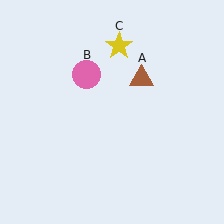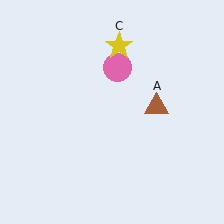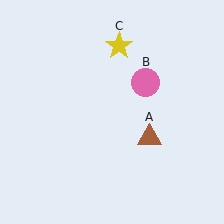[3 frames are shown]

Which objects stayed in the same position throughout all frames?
Yellow star (object C) remained stationary.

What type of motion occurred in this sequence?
The brown triangle (object A), pink circle (object B) rotated clockwise around the center of the scene.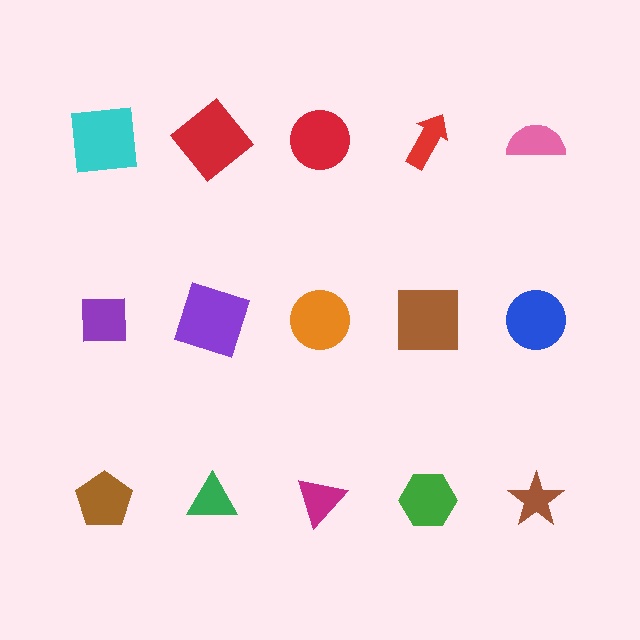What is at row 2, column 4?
A brown square.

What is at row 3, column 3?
A magenta triangle.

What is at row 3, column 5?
A brown star.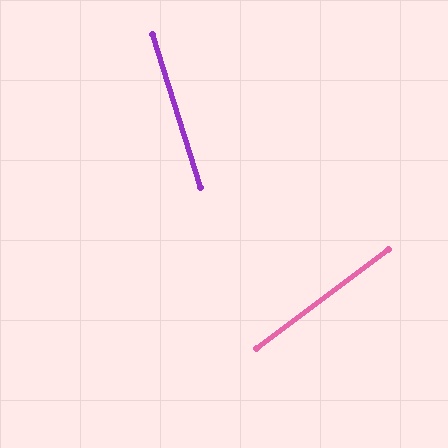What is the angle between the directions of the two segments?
Approximately 70 degrees.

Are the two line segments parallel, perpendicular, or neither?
Neither parallel nor perpendicular — they differ by about 70°.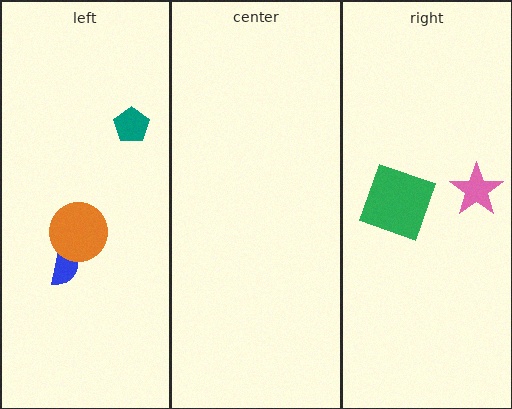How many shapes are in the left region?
3.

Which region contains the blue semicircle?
The left region.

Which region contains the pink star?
The right region.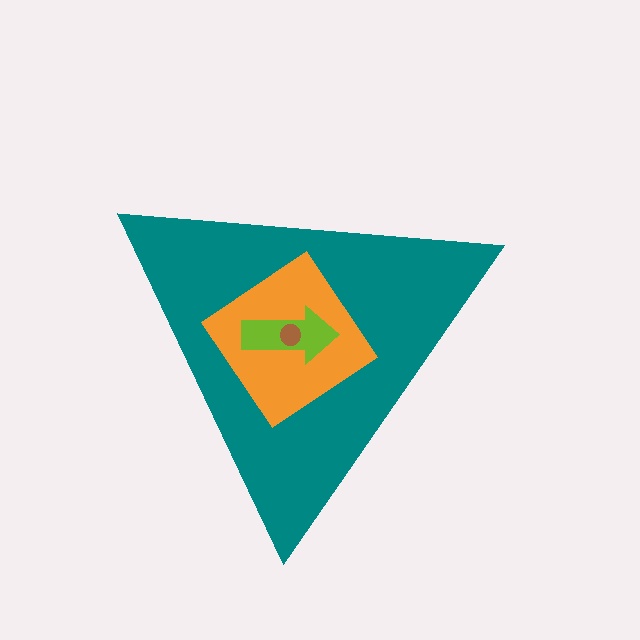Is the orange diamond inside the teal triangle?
Yes.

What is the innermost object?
The brown circle.